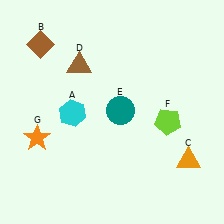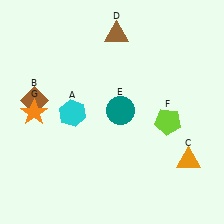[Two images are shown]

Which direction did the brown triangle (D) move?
The brown triangle (D) moved right.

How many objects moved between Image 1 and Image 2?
3 objects moved between the two images.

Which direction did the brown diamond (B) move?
The brown diamond (B) moved down.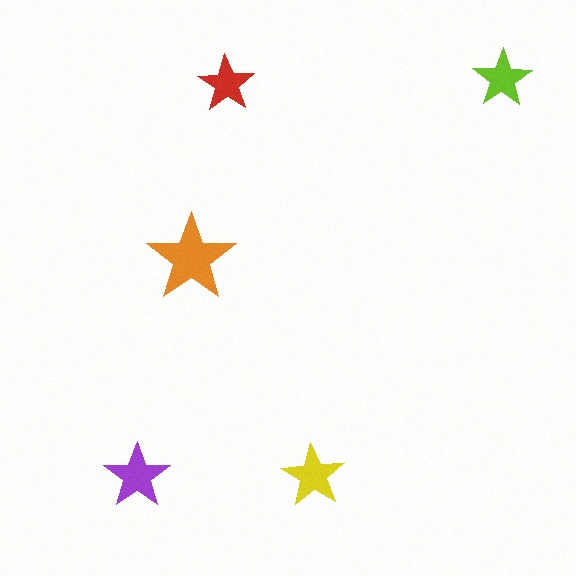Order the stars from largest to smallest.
the orange one, the purple one, the yellow one, the lime one, the red one.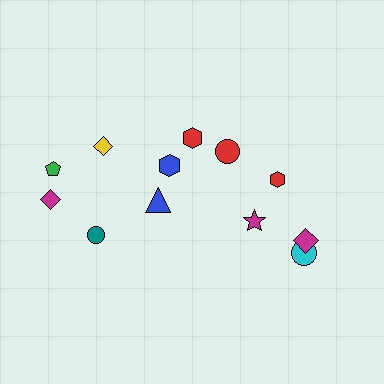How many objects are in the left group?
There are 7 objects.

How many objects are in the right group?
There are 5 objects.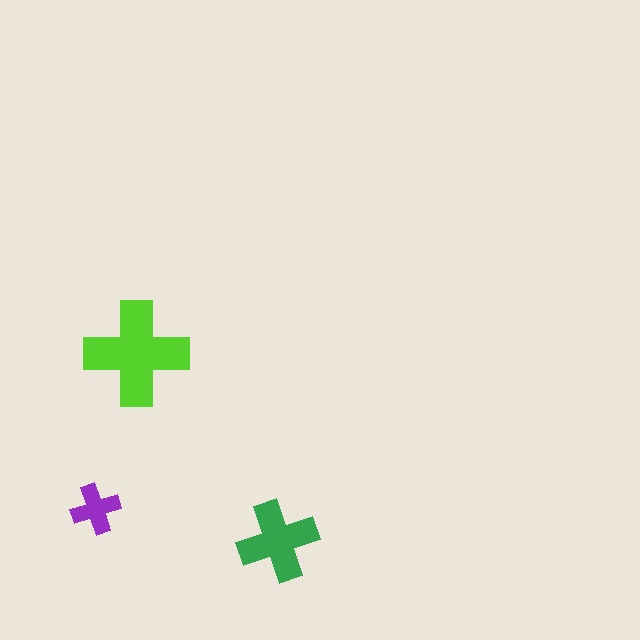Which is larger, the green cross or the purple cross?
The green one.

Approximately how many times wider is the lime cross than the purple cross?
About 2 times wider.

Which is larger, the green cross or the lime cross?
The lime one.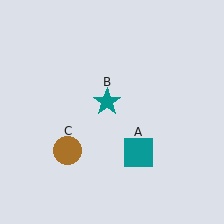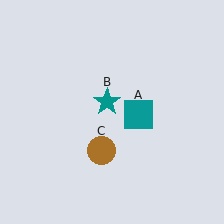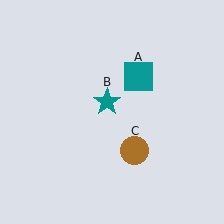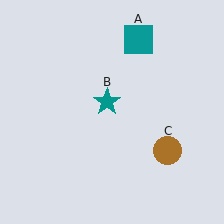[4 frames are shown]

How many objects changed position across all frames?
2 objects changed position: teal square (object A), brown circle (object C).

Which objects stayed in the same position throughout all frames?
Teal star (object B) remained stationary.